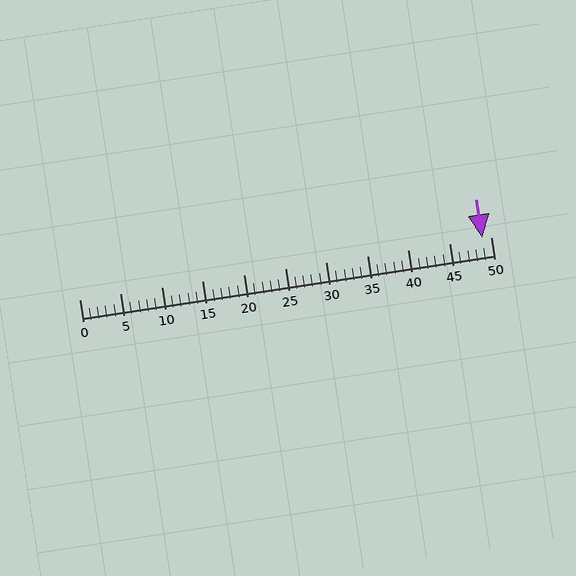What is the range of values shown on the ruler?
The ruler shows values from 0 to 50.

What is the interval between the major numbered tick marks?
The major tick marks are spaced 5 units apart.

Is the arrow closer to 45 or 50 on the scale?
The arrow is closer to 50.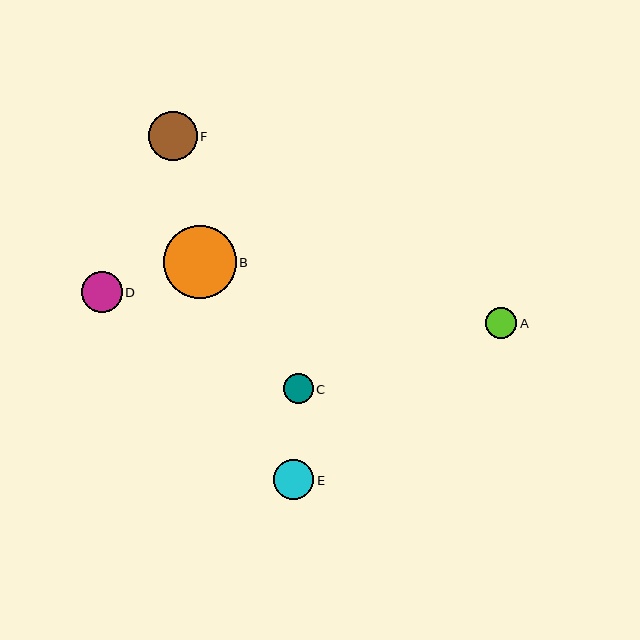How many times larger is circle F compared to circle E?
Circle F is approximately 1.2 times the size of circle E.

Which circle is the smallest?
Circle C is the smallest with a size of approximately 30 pixels.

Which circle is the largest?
Circle B is the largest with a size of approximately 73 pixels.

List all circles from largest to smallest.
From largest to smallest: B, F, D, E, A, C.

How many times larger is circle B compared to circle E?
Circle B is approximately 1.8 times the size of circle E.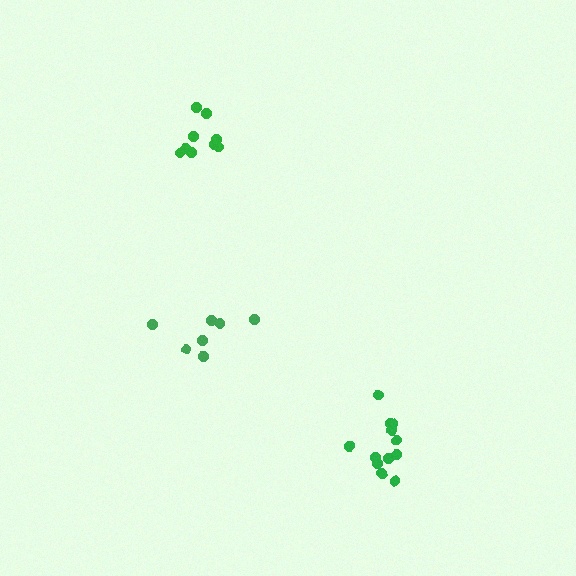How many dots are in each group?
Group 1: 12 dots, Group 2: 7 dots, Group 3: 9 dots (28 total).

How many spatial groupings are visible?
There are 3 spatial groupings.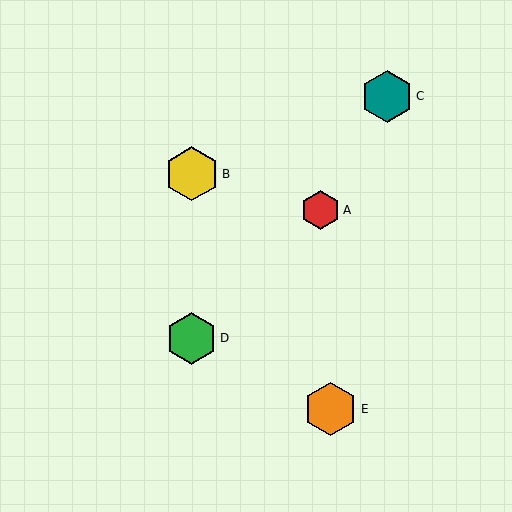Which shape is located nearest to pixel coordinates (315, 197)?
The red hexagon (labeled A) at (320, 210) is nearest to that location.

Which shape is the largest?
The yellow hexagon (labeled B) is the largest.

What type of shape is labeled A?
Shape A is a red hexagon.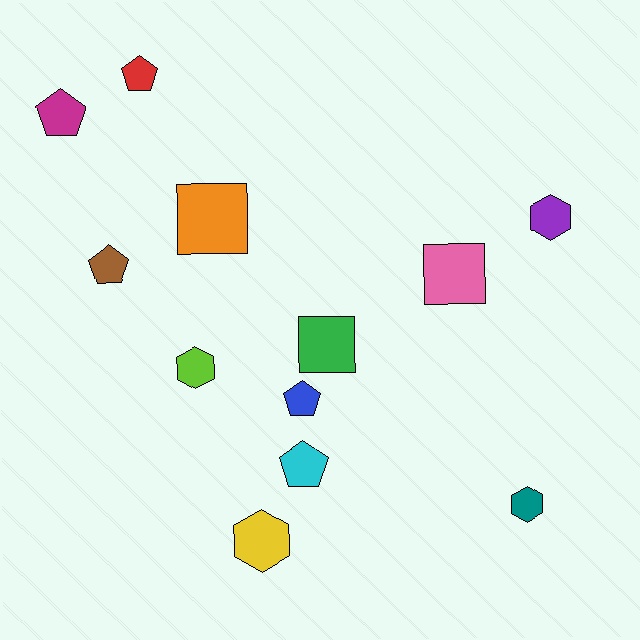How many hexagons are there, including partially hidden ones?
There are 4 hexagons.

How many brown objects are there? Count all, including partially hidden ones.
There is 1 brown object.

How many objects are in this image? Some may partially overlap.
There are 12 objects.